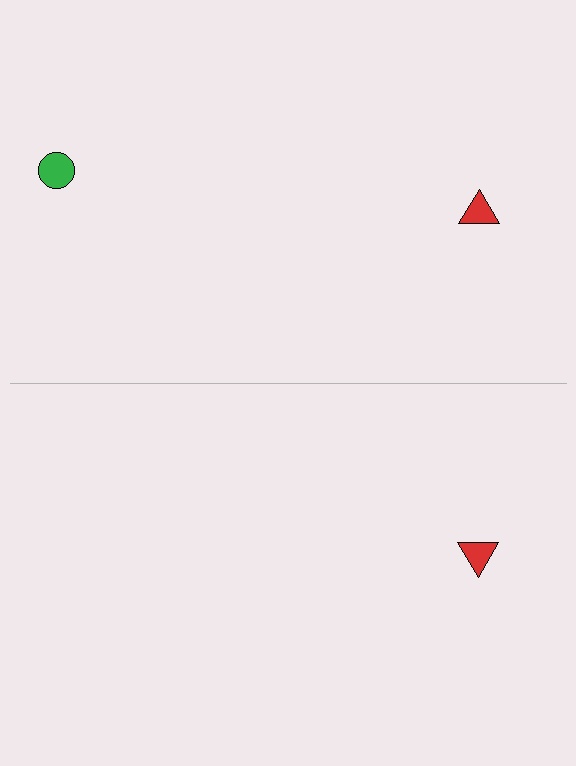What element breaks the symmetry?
A green circle is missing from the bottom side.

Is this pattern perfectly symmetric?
No, the pattern is not perfectly symmetric. A green circle is missing from the bottom side.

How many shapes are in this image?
There are 3 shapes in this image.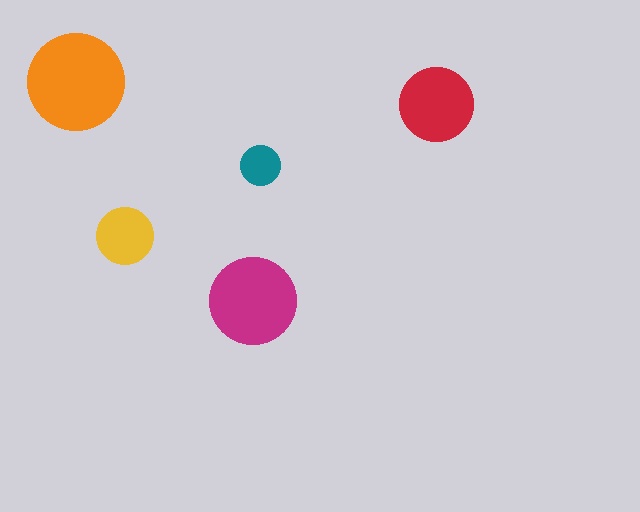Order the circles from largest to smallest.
the orange one, the magenta one, the red one, the yellow one, the teal one.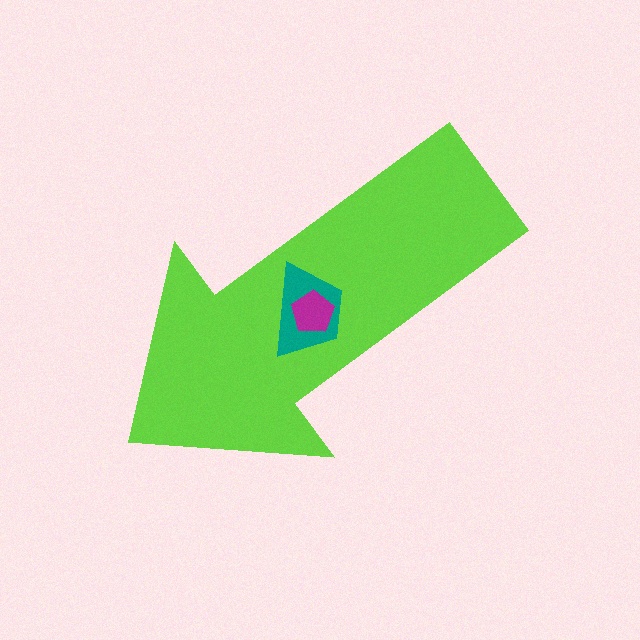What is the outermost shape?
The lime arrow.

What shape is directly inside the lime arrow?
The teal trapezoid.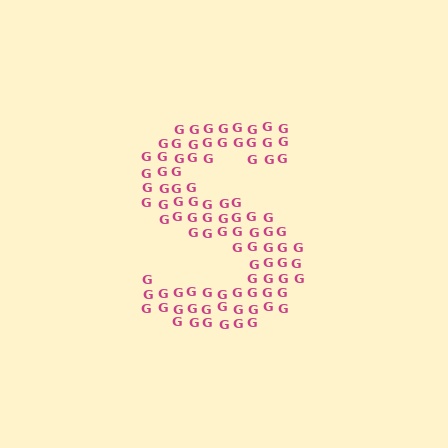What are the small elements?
The small elements are letter G's.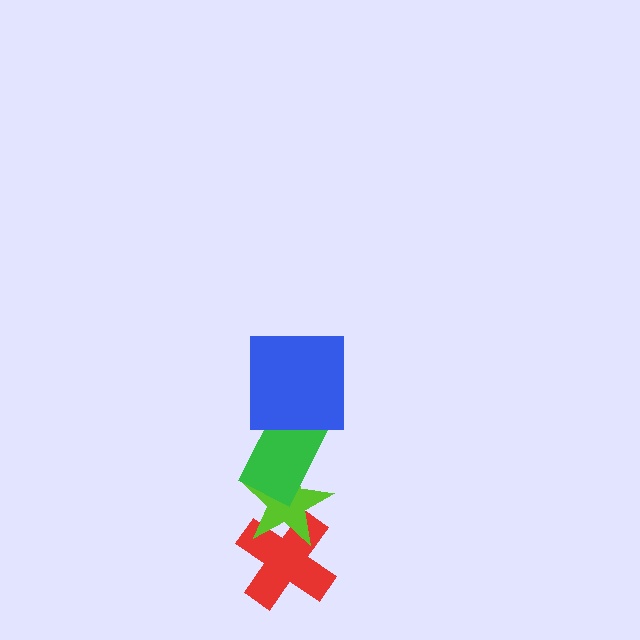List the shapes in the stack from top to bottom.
From top to bottom: the blue square, the green rectangle, the lime star, the red cross.